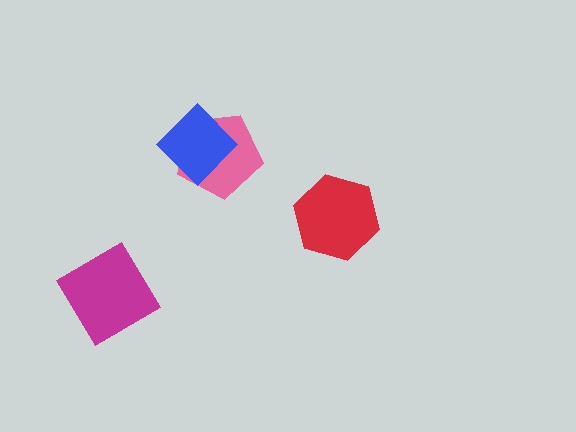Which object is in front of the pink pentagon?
The blue diamond is in front of the pink pentagon.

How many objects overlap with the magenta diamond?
0 objects overlap with the magenta diamond.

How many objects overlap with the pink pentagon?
1 object overlaps with the pink pentagon.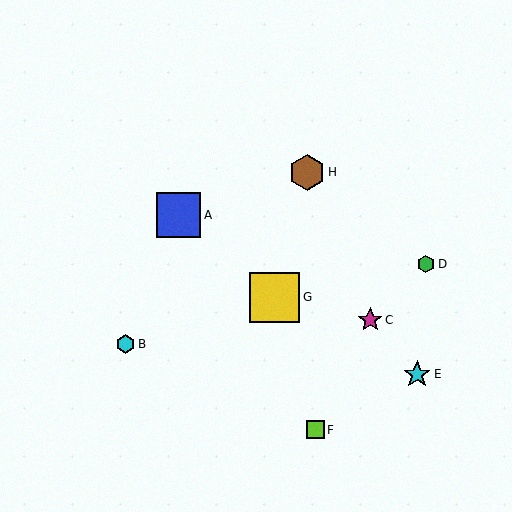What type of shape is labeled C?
Shape C is a magenta star.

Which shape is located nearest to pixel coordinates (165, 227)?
The blue square (labeled A) at (179, 215) is nearest to that location.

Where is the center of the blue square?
The center of the blue square is at (179, 215).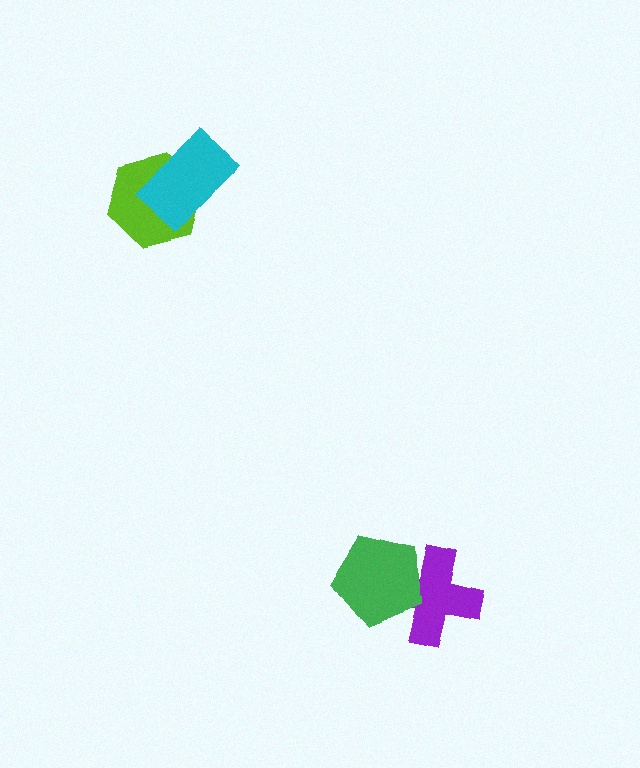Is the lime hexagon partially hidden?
Yes, it is partially covered by another shape.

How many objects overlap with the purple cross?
1 object overlaps with the purple cross.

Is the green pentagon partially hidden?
No, no other shape covers it.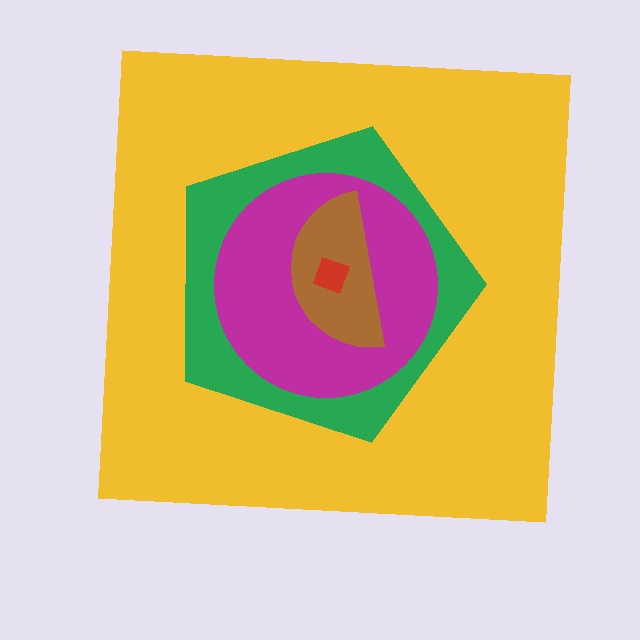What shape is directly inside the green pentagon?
The magenta circle.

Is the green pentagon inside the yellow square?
Yes.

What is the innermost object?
The red diamond.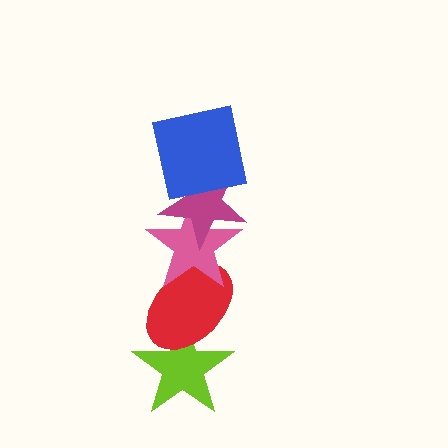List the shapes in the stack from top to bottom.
From top to bottom: the blue square, the magenta star, the pink star, the red ellipse, the lime star.